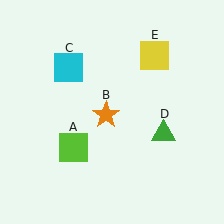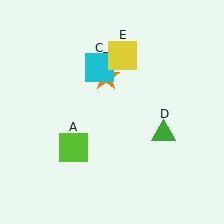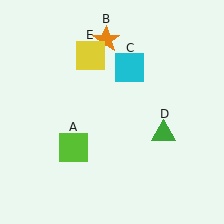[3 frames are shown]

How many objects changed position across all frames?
3 objects changed position: orange star (object B), cyan square (object C), yellow square (object E).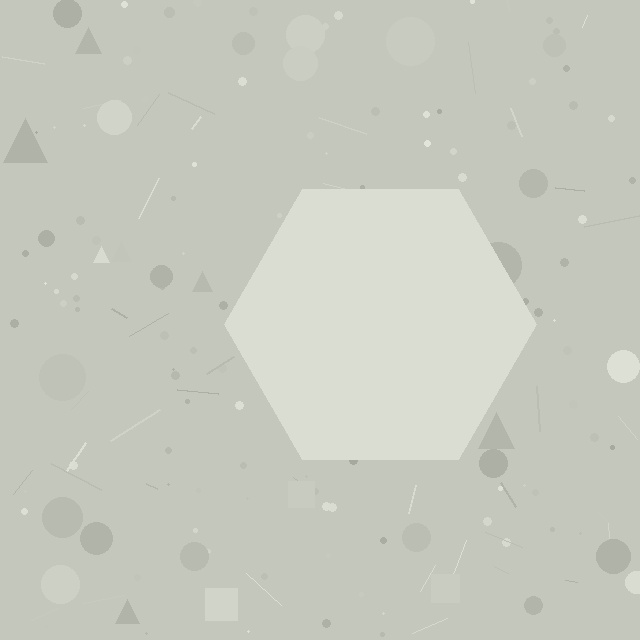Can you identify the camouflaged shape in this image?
The camouflaged shape is a hexagon.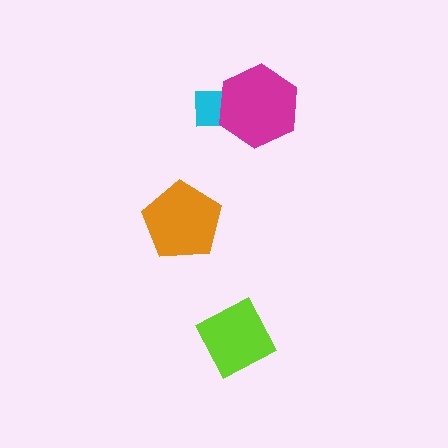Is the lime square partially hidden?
No, no other shape covers it.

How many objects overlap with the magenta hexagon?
1 object overlaps with the magenta hexagon.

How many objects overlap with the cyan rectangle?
1 object overlaps with the cyan rectangle.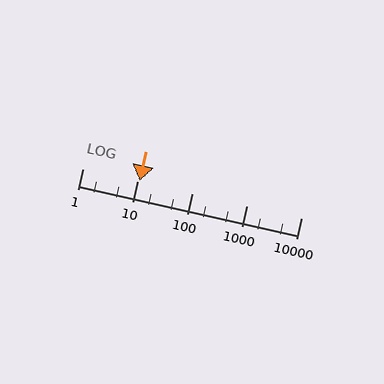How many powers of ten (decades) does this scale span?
The scale spans 4 decades, from 1 to 10000.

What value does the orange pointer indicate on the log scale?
The pointer indicates approximately 11.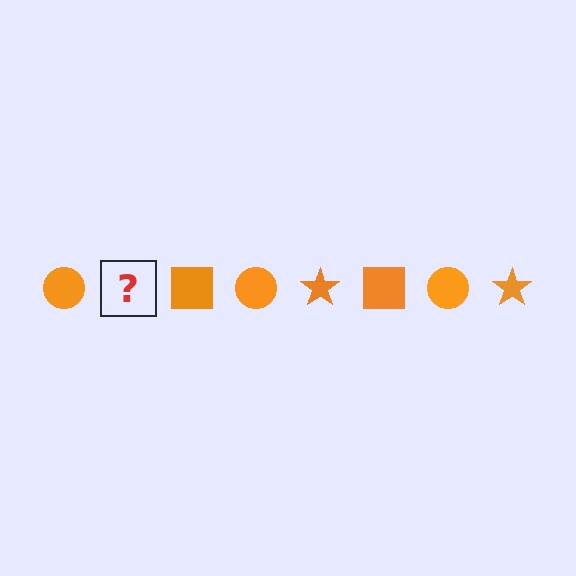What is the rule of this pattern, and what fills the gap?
The rule is that the pattern cycles through circle, star, square shapes in orange. The gap should be filled with an orange star.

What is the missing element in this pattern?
The missing element is an orange star.